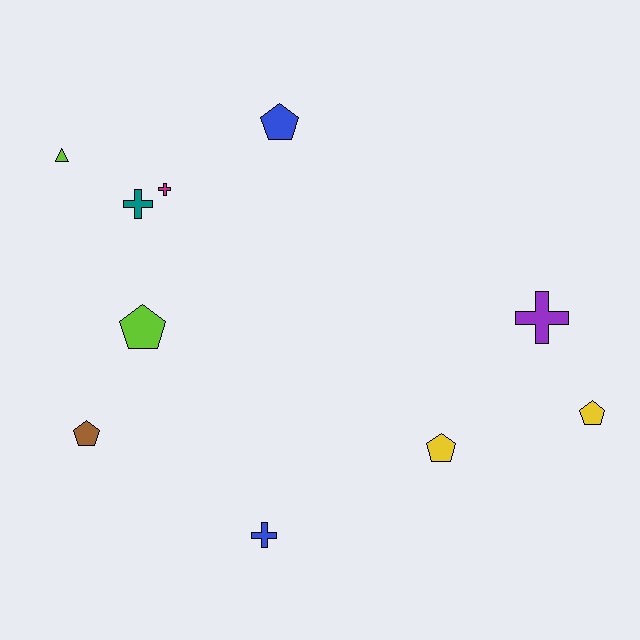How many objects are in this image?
There are 10 objects.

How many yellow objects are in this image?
There are 2 yellow objects.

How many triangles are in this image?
There is 1 triangle.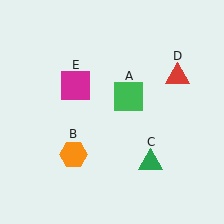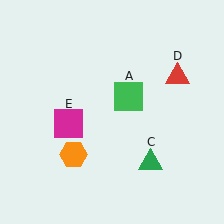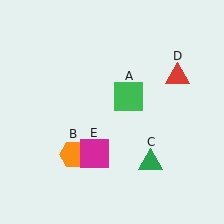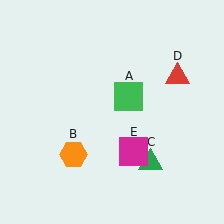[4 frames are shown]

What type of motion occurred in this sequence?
The magenta square (object E) rotated counterclockwise around the center of the scene.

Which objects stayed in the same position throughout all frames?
Green square (object A) and orange hexagon (object B) and green triangle (object C) and red triangle (object D) remained stationary.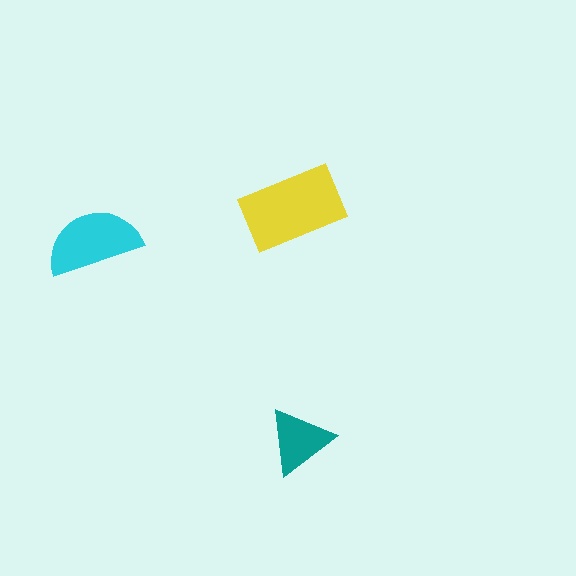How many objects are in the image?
There are 3 objects in the image.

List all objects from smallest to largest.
The teal triangle, the cyan semicircle, the yellow rectangle.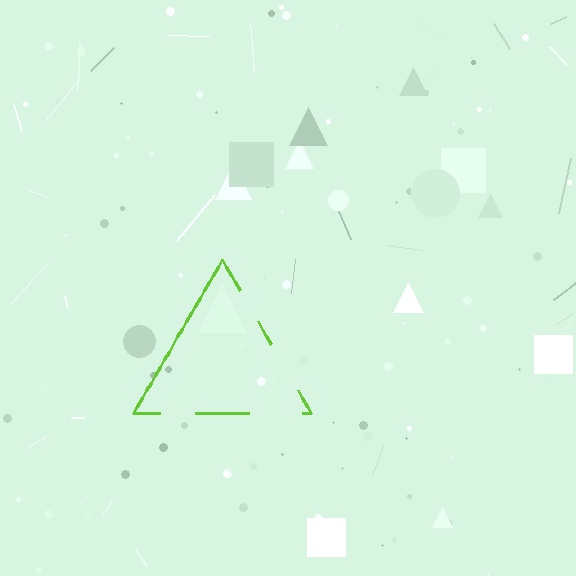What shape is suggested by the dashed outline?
The dashed outline suggests a triangle.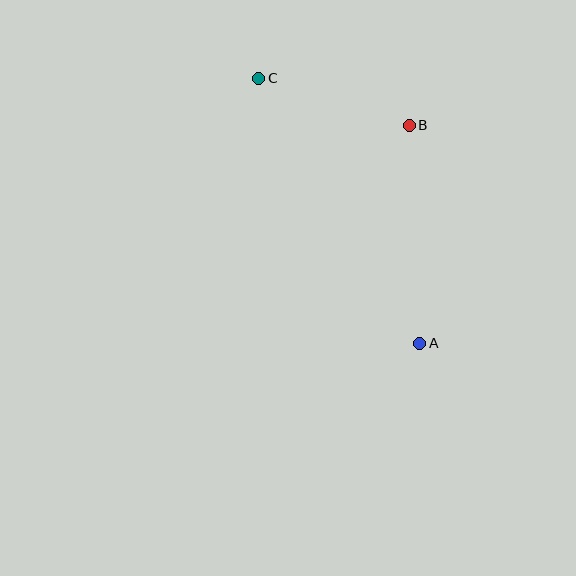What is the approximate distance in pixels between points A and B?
The distance between A and B is approximately 218 pixels.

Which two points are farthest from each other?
Points A and C are farthest from each other.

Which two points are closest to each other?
Points B and C are closest to each other.